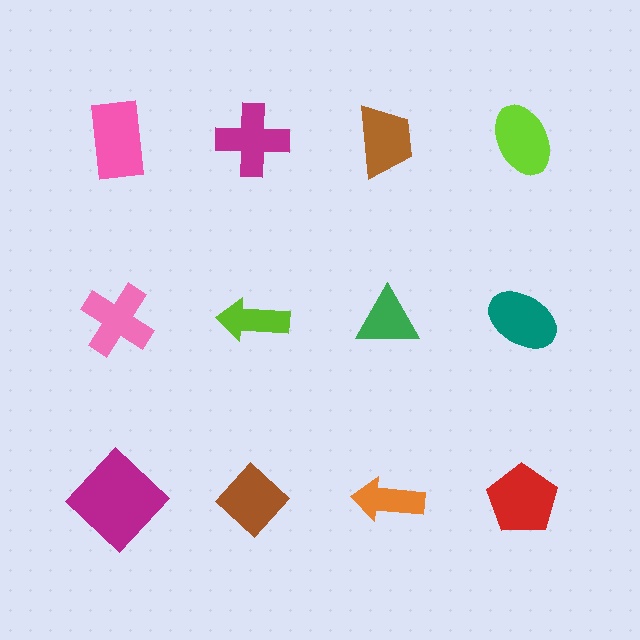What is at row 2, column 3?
A green triangle.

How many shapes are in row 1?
4 shapes.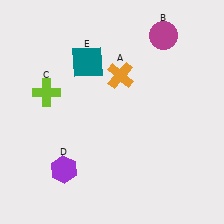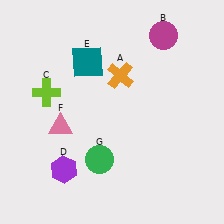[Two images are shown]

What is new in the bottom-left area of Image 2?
A pink triangle (F) was added in the bottom-left area of Image 2.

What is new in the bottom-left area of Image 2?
A green circle (G) was added in the bottom-left area of Image 2.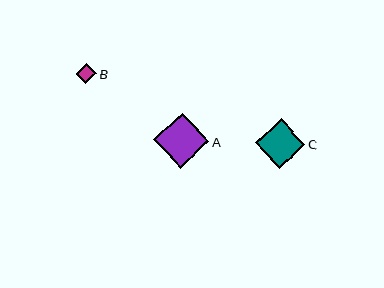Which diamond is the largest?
Diamond A is the largest with a size of approximately 55 pixels.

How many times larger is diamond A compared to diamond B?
Diamond A is approximately 2.7 times the size of diamond B.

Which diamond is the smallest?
Diamond B is the smallest with a size of approximately 20 pixels.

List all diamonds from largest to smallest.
From largest to smallest: A, C, B.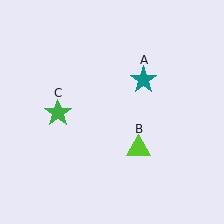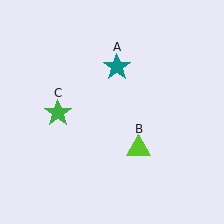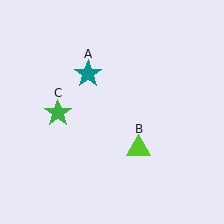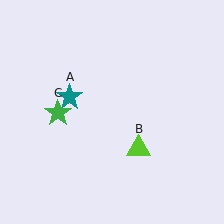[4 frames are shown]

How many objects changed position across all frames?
1 object changed position: teal star (object A).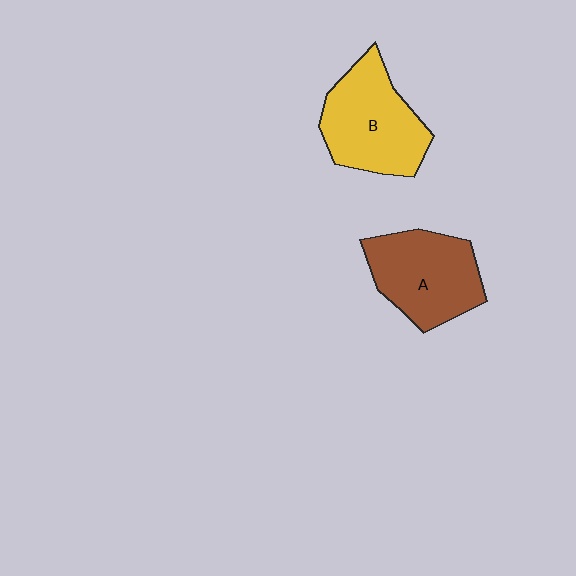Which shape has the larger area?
Shape B (yellow).